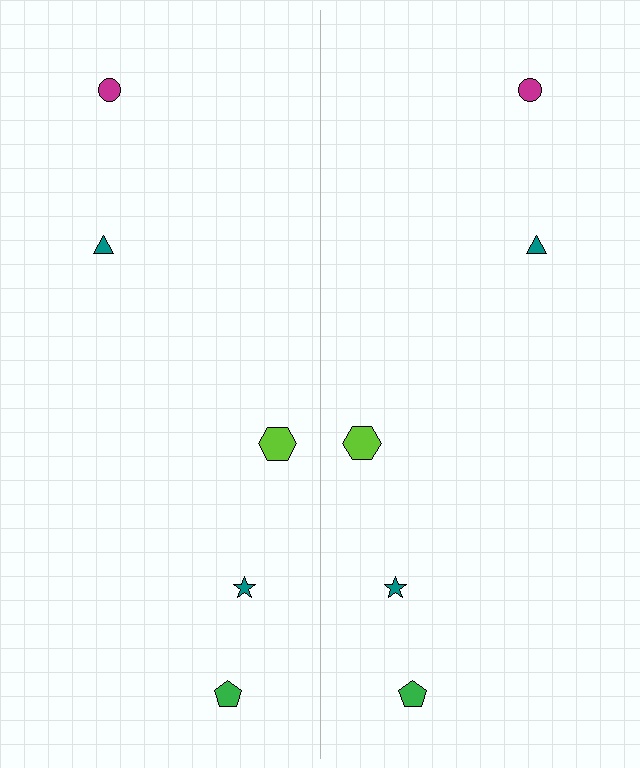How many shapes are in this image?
There are 10 shapes in this image.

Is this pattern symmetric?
Yes, this pattern has bilateral (reflection) symmetry.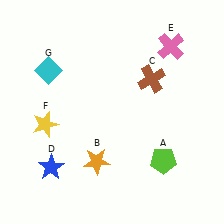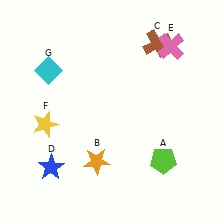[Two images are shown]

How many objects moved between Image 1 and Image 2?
1 object moved between the two images.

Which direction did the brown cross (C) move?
The brown cross (C) moved up.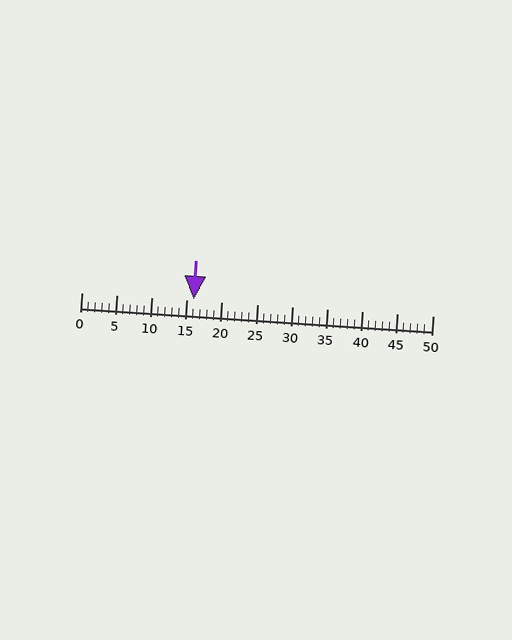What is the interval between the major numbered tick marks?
The major tick marks are spaced 5 units apart.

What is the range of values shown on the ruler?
The ruler shows values from 0 to 50.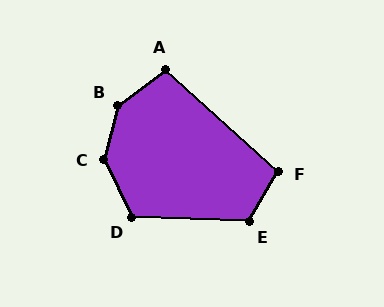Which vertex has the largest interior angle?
B, at approximately 142 degrees.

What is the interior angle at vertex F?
Approximately 101 degrees (obtuse).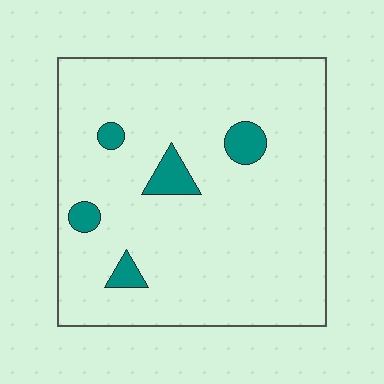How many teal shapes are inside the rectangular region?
5.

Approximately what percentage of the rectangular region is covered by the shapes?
Approximately 5%.